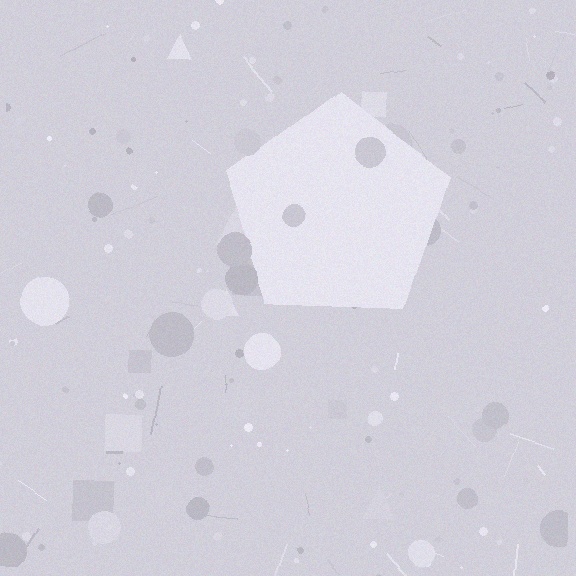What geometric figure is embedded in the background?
A pentagon is embedded in the background.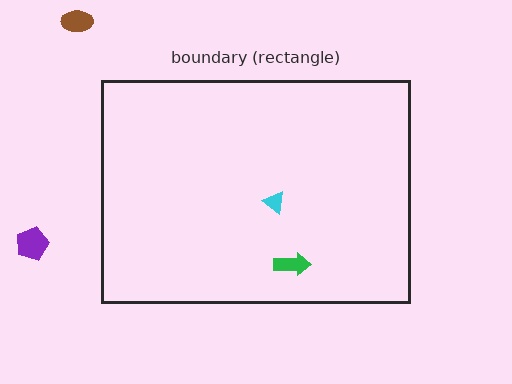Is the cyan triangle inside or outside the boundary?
Inside.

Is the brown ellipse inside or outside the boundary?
Outside.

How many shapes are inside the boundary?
2 inside, 2 outside.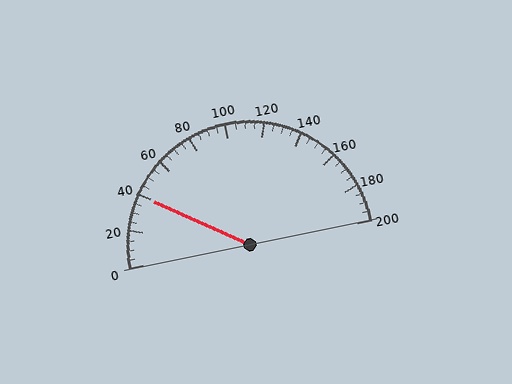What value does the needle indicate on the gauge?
The needle indicates approximately 40.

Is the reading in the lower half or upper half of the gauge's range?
The reading is in the lower half of the range (0 to 200).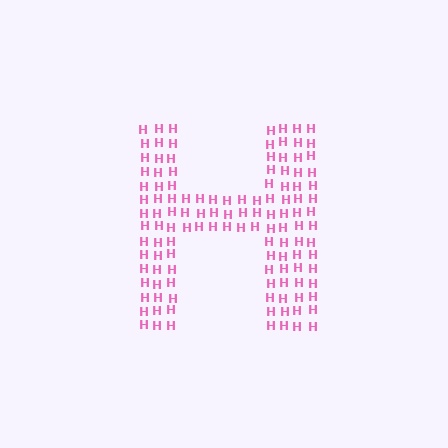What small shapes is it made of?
It is made of small letter H's.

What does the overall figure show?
The overall figure shows the letter H.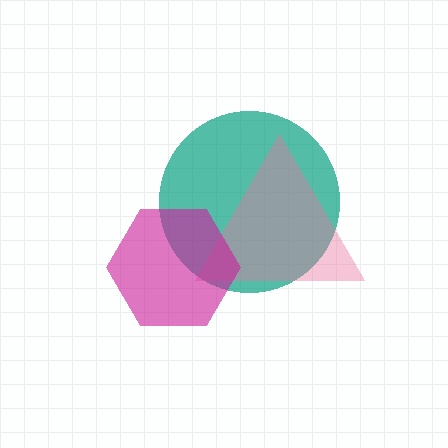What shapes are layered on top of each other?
The layered shapes are: a teal circle, a pink triangle, a magenta hexagon.